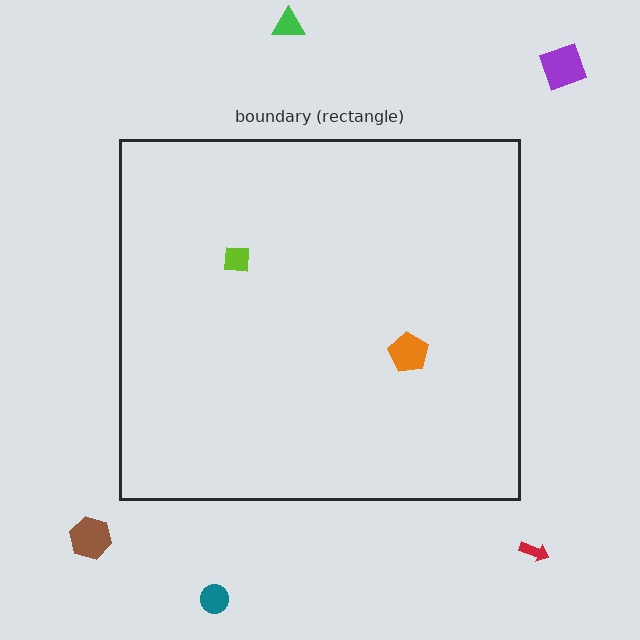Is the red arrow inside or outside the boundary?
Outside.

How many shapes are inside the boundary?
2 inside, 5 outside.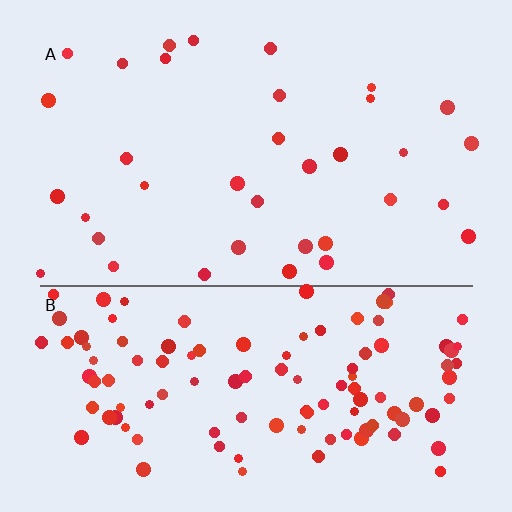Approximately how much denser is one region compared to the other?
Approximately 3.3× — region B over region A.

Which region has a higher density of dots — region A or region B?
B (the bottom).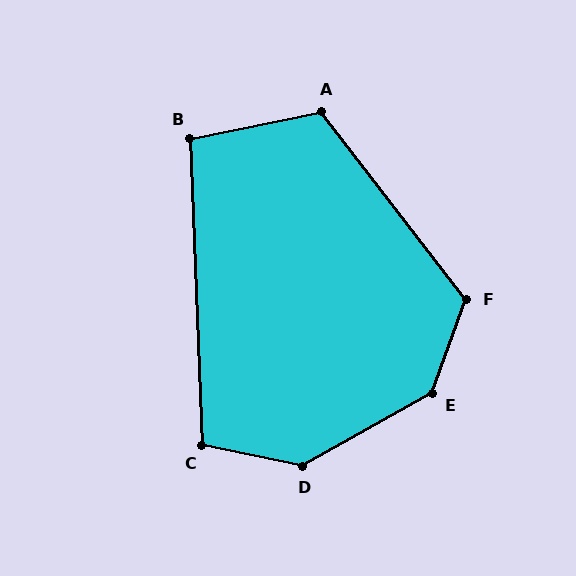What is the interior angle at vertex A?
Approximately 117 degrees (obtuse).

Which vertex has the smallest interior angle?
B, at approximately 99 degrees.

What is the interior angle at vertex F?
Approximately 122 degrees (obtuse).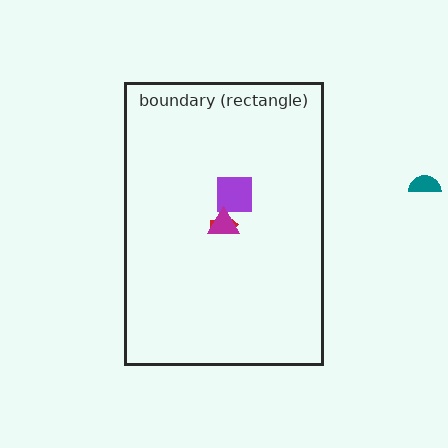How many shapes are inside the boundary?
3 inside, 1 outside.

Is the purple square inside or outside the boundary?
Inside.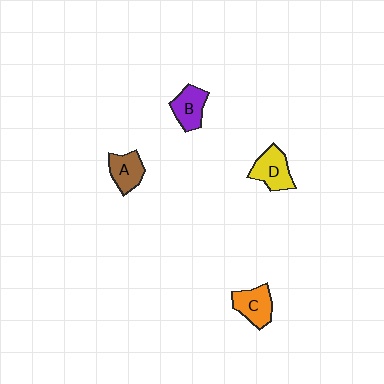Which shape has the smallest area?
Shape A (brown).